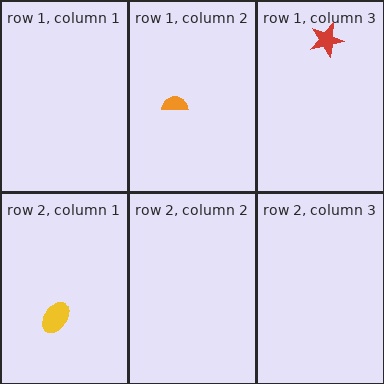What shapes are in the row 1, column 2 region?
The orange semicircle.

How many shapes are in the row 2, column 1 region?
1.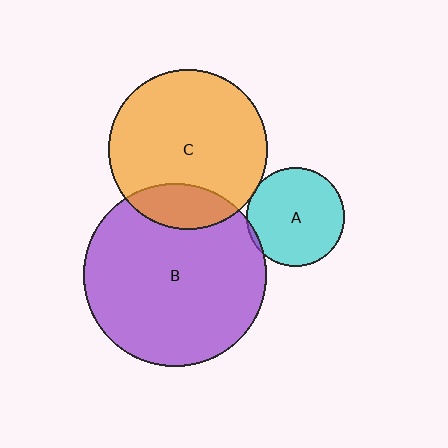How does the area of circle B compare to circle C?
Approximately 1.3 times.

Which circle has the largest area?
Circle B (purple).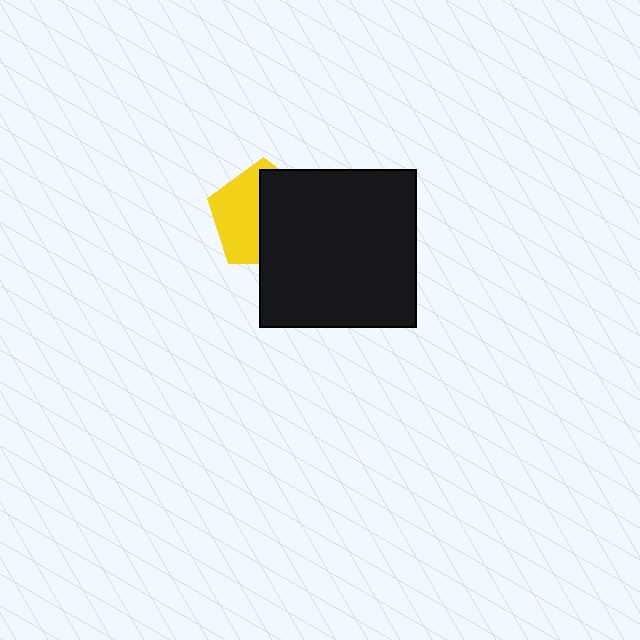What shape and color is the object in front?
The object in front is a black square.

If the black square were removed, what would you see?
You would see the complete yellow pentagon.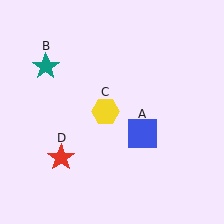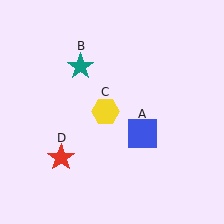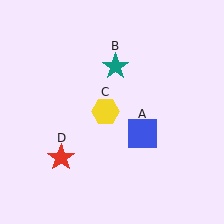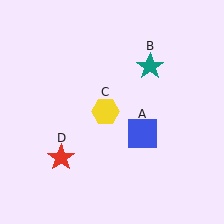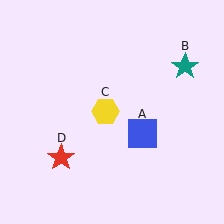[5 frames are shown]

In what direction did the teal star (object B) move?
The teal star (object B) moved right.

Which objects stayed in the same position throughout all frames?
Blue square (object A) and yellow hexagon (object C) and red star (object D) remained stationary.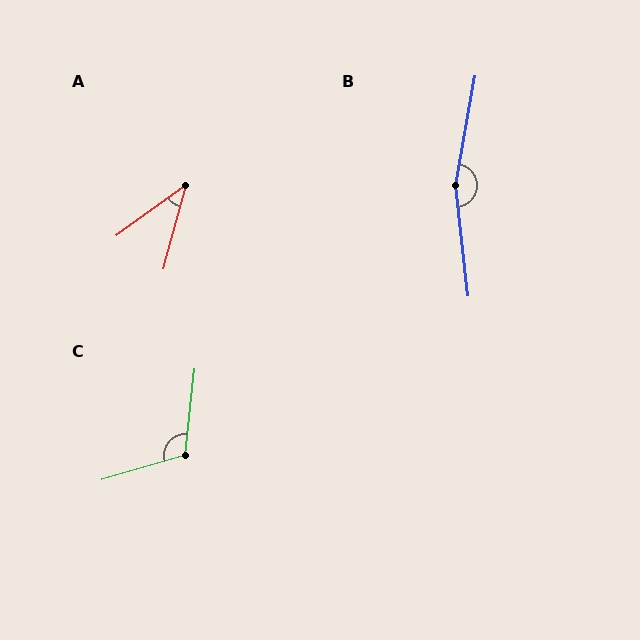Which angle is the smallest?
A, at approximately 39 degrees.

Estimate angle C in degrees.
Approximately 112 degrees.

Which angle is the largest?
B, at approximately 164 degrees.